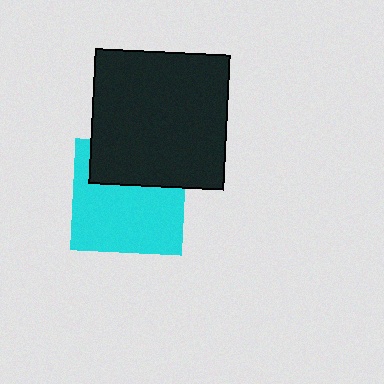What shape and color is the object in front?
The object in front is a black square.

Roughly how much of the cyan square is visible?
About half of it is visible (roughly 64%).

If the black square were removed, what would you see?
You would see the complete cyan square.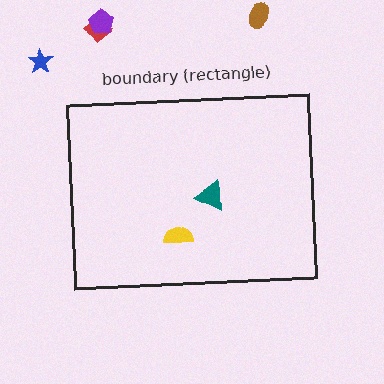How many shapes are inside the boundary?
2 inside, 4 outside.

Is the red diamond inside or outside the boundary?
Outside.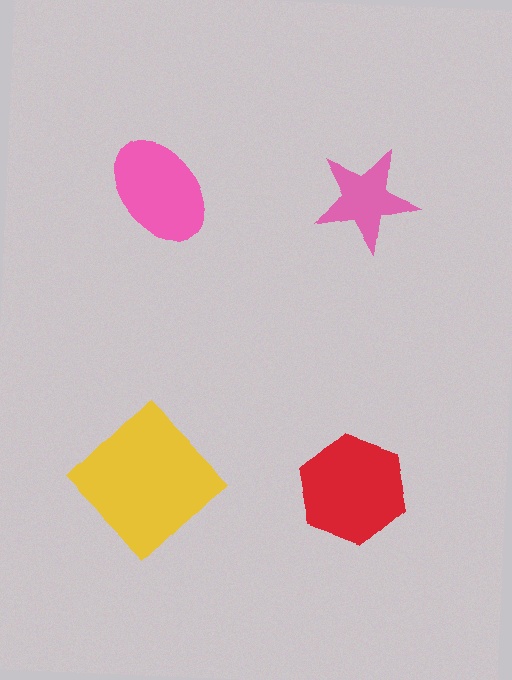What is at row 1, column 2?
A pink star.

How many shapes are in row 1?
2 shapes.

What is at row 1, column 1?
A pink ellipse.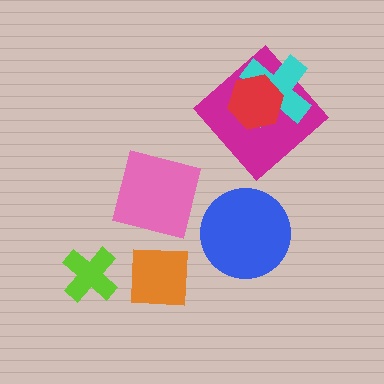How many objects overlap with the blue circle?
0 objects overlap with the blue circle.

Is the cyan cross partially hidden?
Yes, it is partially covered by another shape.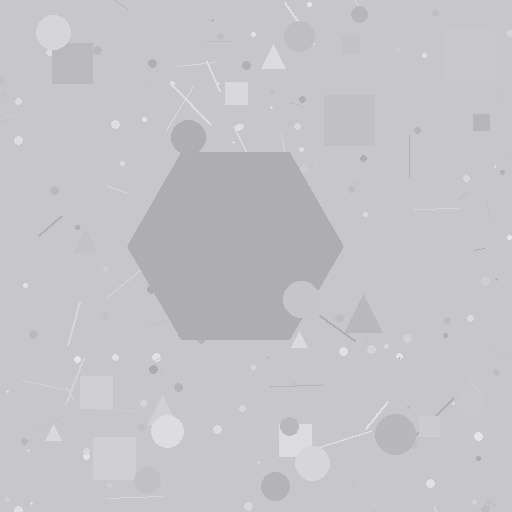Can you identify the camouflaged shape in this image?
The camouflaged shape is a hexagon.